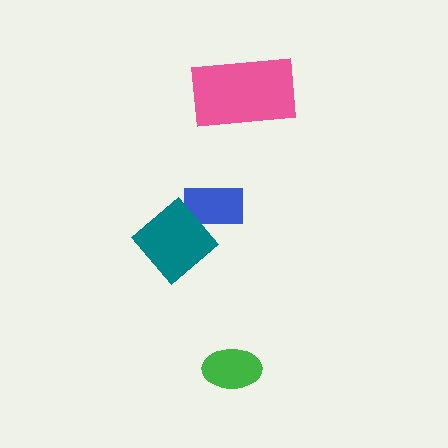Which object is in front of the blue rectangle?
The teal diamond is in front of the blue rectangle.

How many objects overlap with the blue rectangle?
1 object overlaps with the blue rectangle.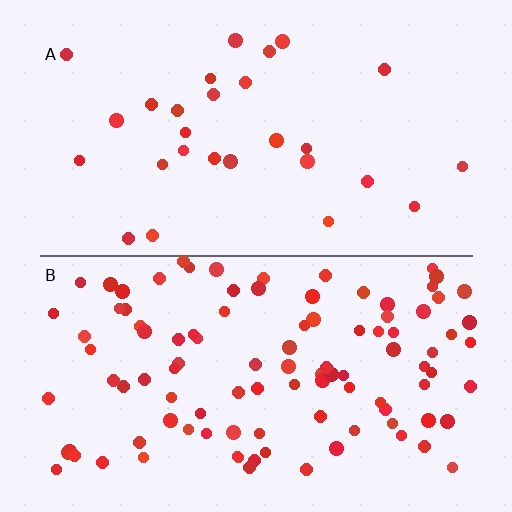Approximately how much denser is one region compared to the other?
Approximately 3.6× — region B over region A.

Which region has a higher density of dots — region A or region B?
B (the bottom).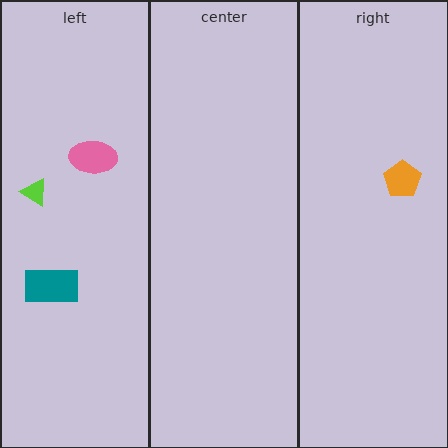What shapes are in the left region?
The lime triangle, the teal rectangle, the pink ellipse.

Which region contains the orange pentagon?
The right region.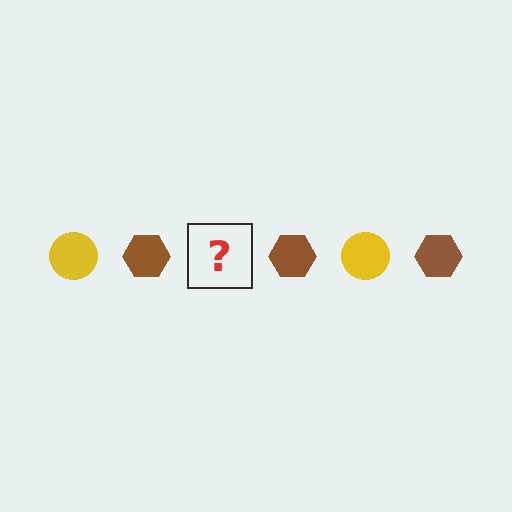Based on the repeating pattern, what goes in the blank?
The blank should be a yellow circle.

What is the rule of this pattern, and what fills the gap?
The rule is that the pattern alternates between yellow circle and brown hexagon. The gap should be filled with a yellow circle.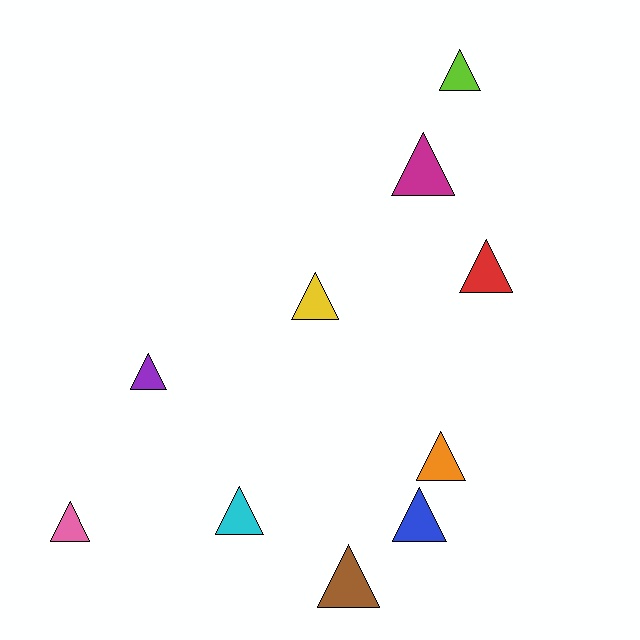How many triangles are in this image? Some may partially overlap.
There are 10 triangles.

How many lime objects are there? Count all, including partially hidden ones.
There is 1 lime object.